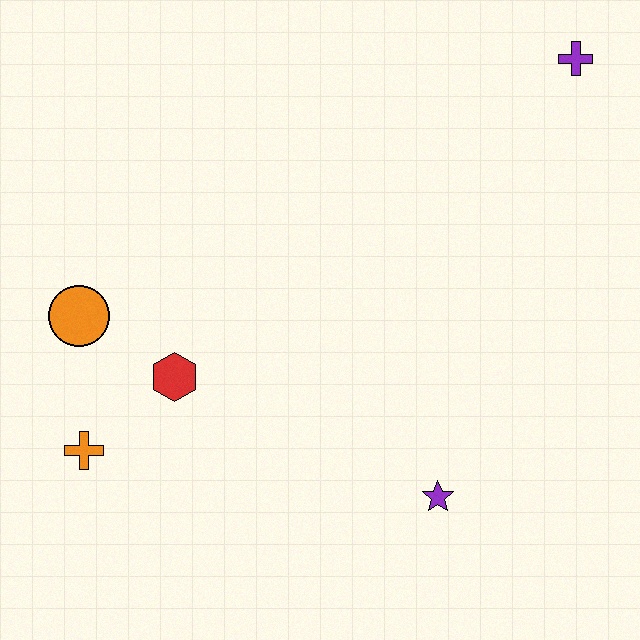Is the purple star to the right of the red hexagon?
Yes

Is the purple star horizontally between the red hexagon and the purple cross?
Yes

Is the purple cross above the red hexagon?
Yes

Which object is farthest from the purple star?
The purple cross is farthest from the purple star.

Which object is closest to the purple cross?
The purple star is closest to the purple cross.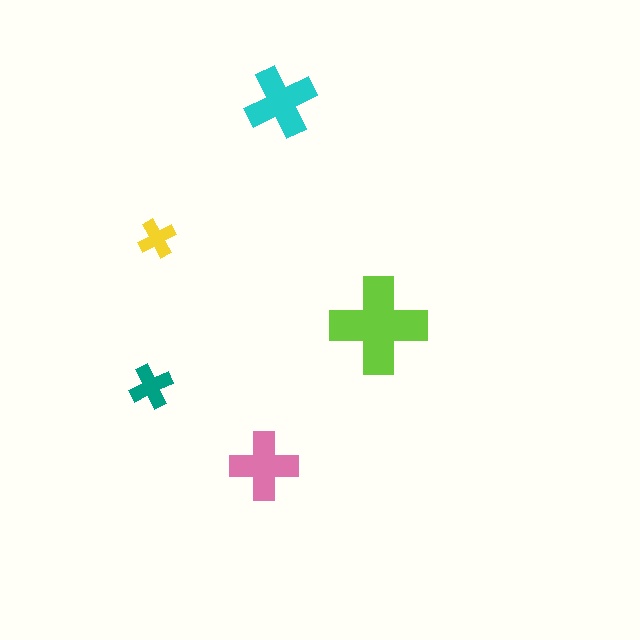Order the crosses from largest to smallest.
the lime one, the cyan one, the pink one, the teal one, the yellow one.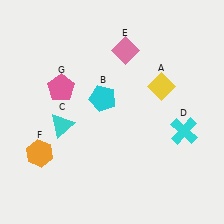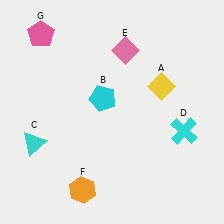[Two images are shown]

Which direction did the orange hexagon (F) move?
The orange hexagon (F) moved right.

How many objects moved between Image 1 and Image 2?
3 objects moved between the two images.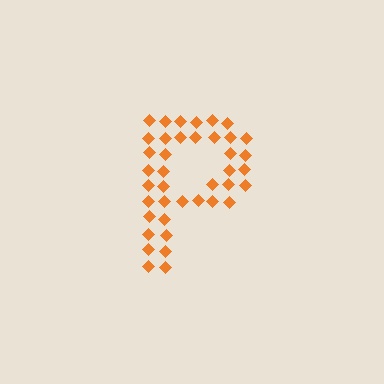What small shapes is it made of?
It is made of small diamonds.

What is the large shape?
The large shape is the letter P.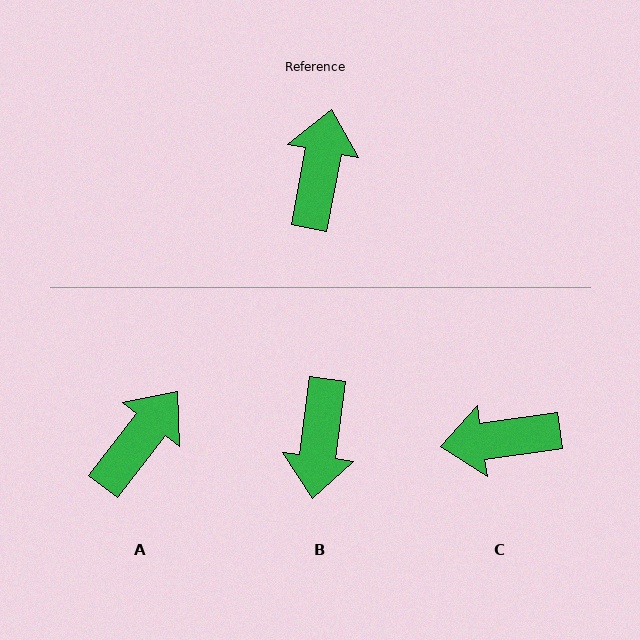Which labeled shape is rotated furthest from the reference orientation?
B, about 176 degrees away.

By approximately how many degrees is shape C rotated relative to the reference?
Approximately 108 degrees counter-clockwise.